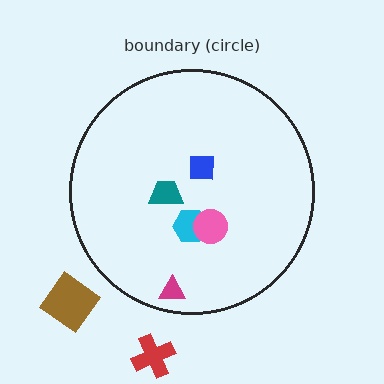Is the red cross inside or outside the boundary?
Outside.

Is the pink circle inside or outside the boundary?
Inside.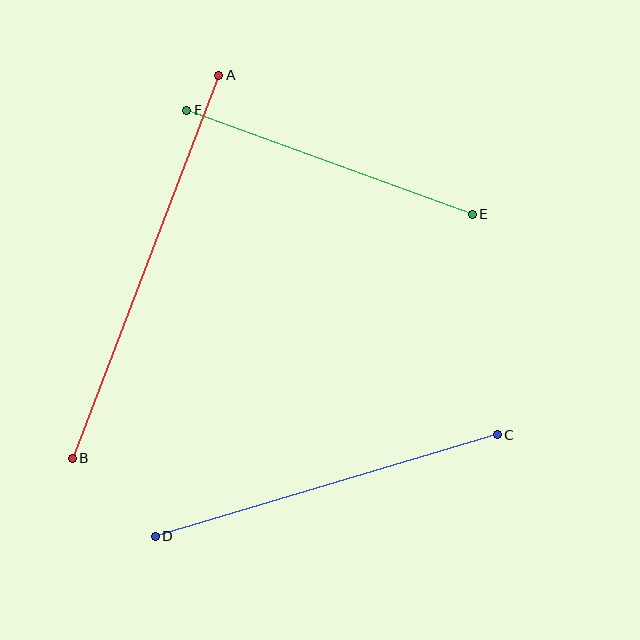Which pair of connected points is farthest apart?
Points A and B are farthest apart.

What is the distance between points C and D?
The distance is approximately 357 pixels.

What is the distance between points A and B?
The distance is approximately 410 pixels.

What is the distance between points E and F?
The distance is approximately 304 pixels.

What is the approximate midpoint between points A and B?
The midpoint is at approximately (146, 267) pixels.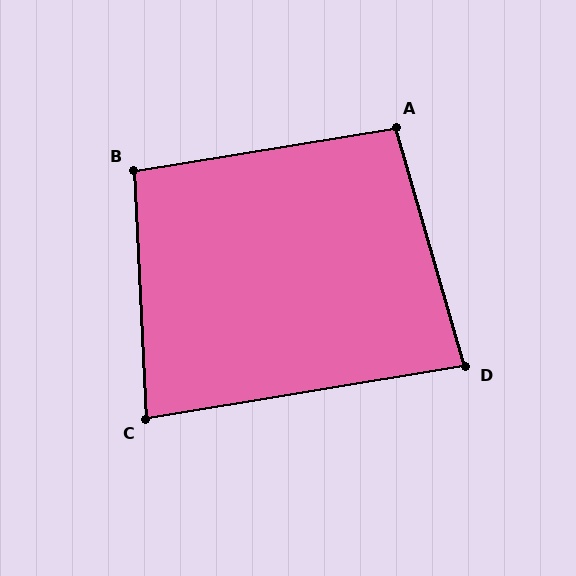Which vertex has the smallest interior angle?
C, at approximately 83 degrees.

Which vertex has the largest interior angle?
A, at approximately 97 degrees.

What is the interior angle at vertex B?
Approximately 97 degrees (obtuse).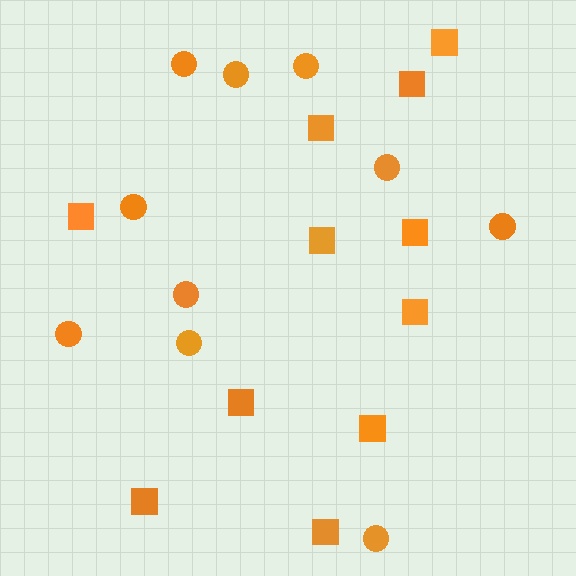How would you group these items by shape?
There are 2 groups: one group of squares (11) and one group of circles (10).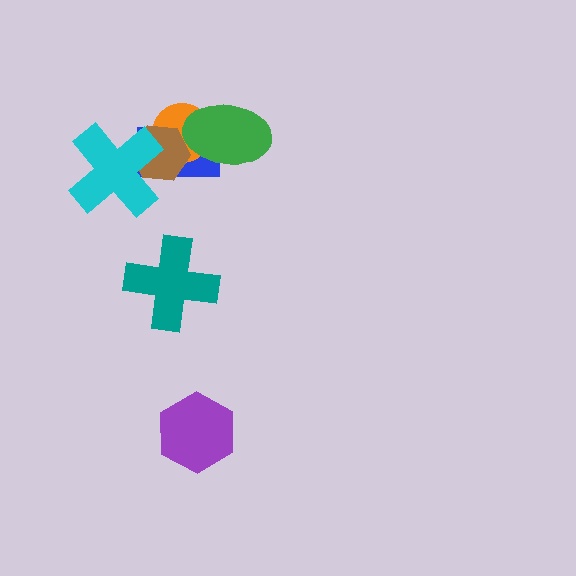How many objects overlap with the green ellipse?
2 objects overlap with the green ellipse.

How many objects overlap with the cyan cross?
2 objects overlap with the cyan cross.